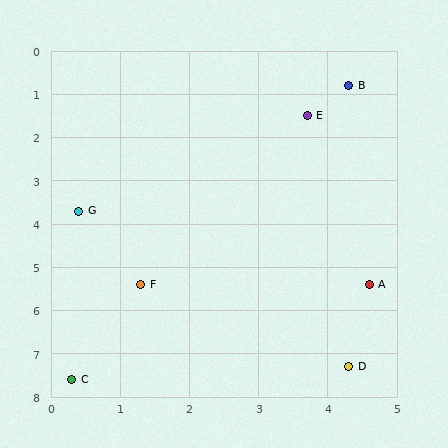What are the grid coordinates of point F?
Point F is at approximately (1.3, 5.4).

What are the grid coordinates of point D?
Point D is at approximately (4.3, 7.3).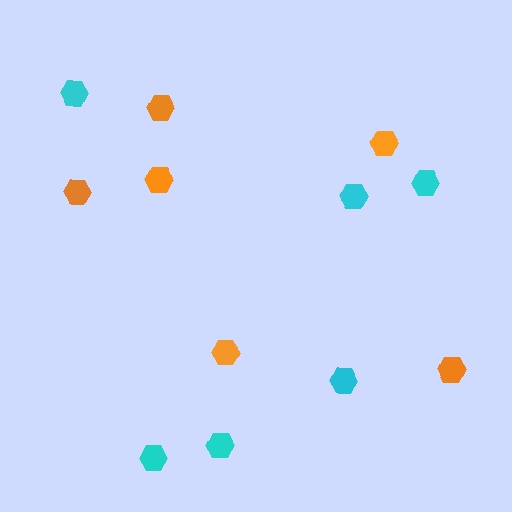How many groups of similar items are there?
There are 2 groups: one group of orange hexagons (6) and one group of cyan hexagons (6).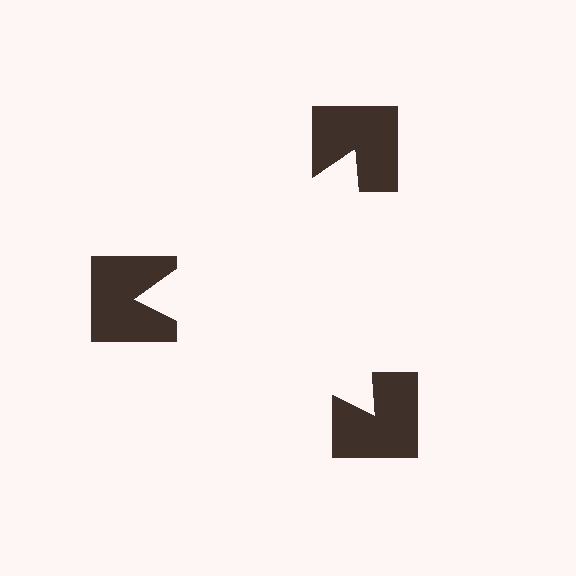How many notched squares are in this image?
There are 3 — one at each vertex of the illusory triangle.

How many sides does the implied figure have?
3 sides.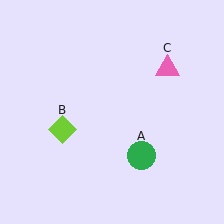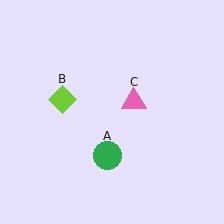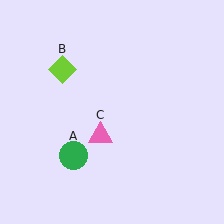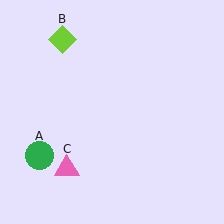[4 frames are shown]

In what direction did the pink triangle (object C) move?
The pink triangle (object C) moved down and to the left.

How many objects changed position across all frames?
3 objects changed position: green circle (object A), lime diamond (object B), pink triangle (object C).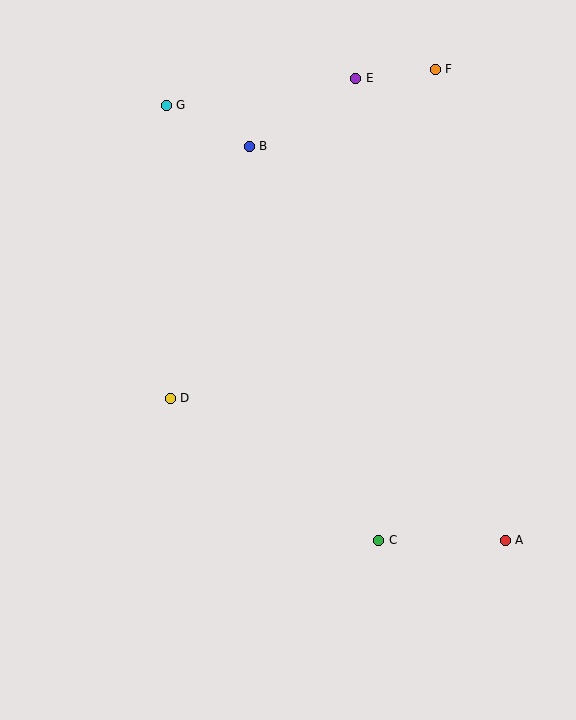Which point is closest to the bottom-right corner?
Point A is closest to the bottom-right corner.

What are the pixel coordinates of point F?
Point F is at (435, 69).